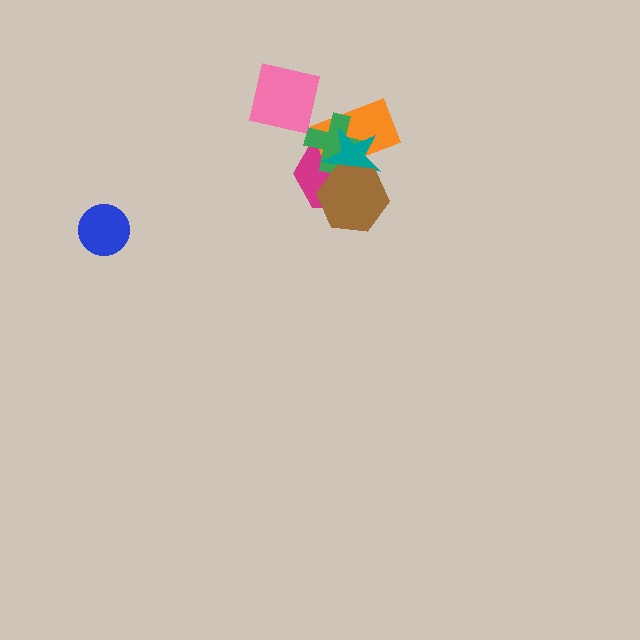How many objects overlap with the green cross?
4 objects overlap with the green cross.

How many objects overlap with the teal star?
4 objects overlap with the teal star.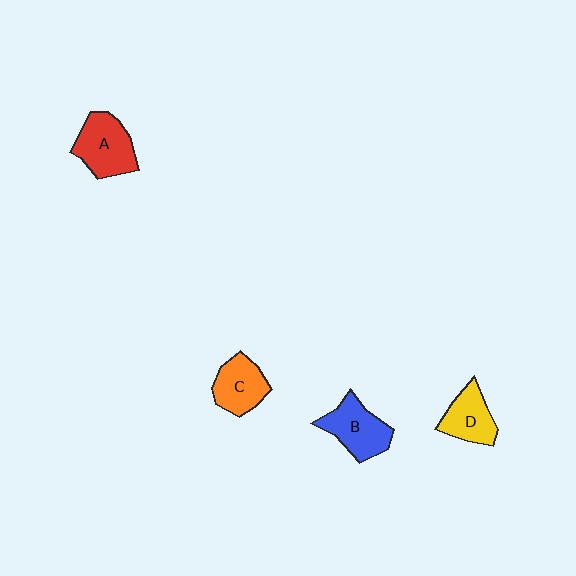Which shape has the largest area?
Shape A (red).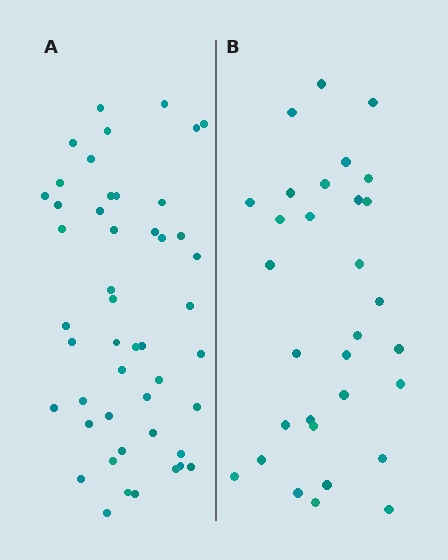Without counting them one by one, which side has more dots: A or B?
Region A (the left region) has more dots.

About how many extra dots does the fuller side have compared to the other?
Region A has approximately 15 more dots than region B.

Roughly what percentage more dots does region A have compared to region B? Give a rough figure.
About 55% more.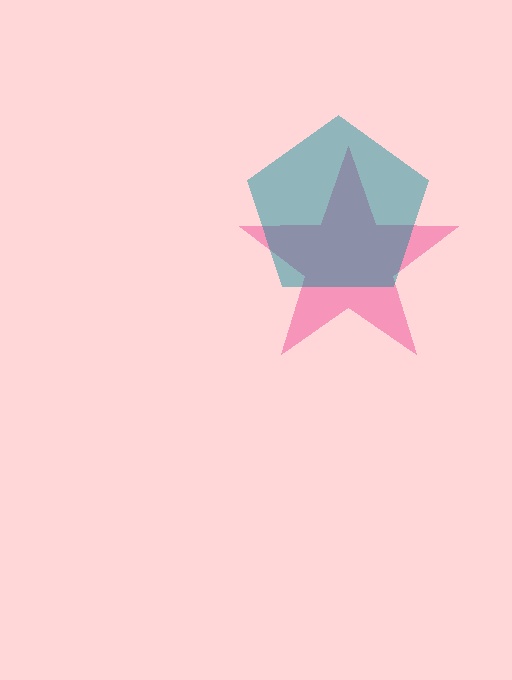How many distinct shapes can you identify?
There are 2 distinct shapes: a pink star, a teal pentagon.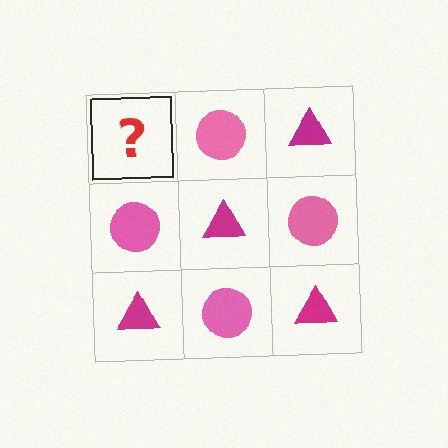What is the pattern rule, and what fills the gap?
The rule is that it alternates magenta triangle and pink circle in a checkerboard pattern. The gap should be filled with a magenta triangle.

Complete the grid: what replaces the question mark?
The question mark should be replaced with a magenta triangle.